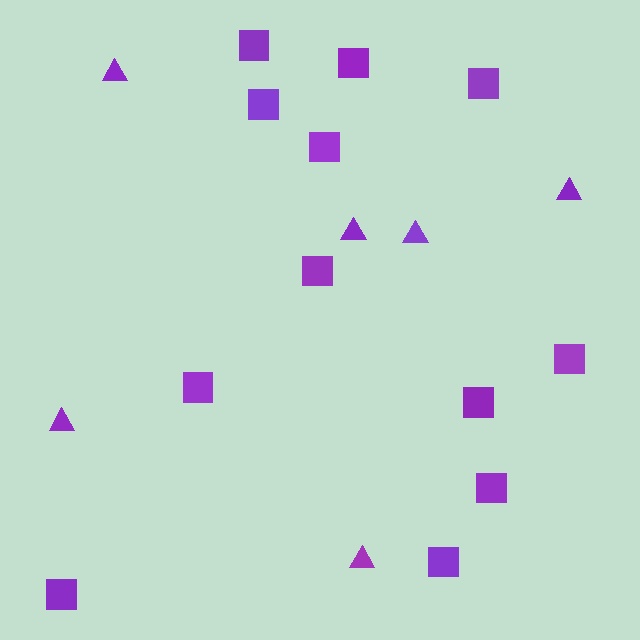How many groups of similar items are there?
There are 2 groups: one group of triangles (6) and one group of squares (12).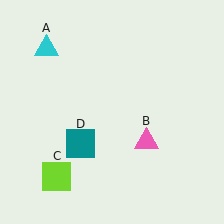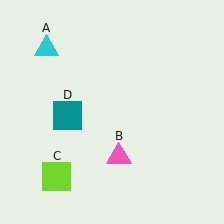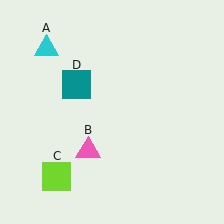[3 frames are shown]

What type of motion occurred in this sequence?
The pink triangle (object B), teal square (object D) rotated clockwise around the center of the scene.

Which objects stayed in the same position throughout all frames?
Cyan triangle (object A) and lime square (object C) remained stationary.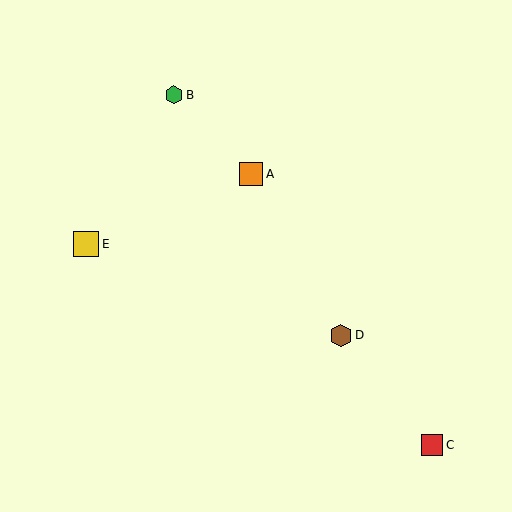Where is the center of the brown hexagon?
The center of the brown hexagon is at (341, 335).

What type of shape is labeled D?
Shape D is a brown hexagon.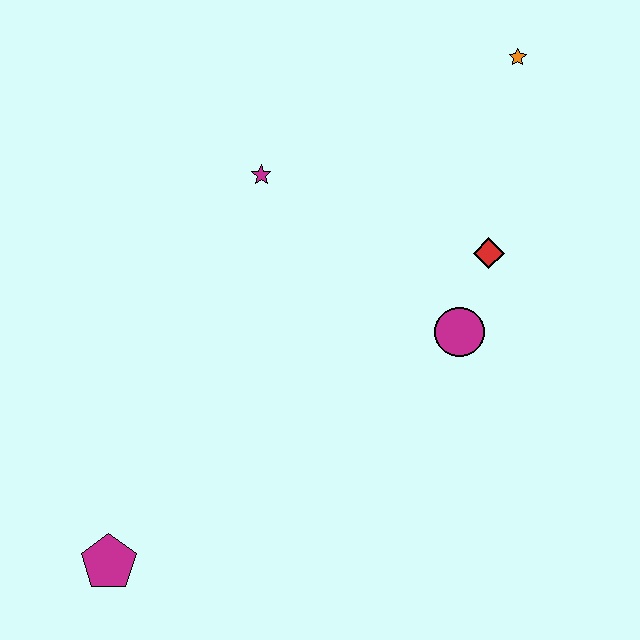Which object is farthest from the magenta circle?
The magenta pentagon is farthest from the magenta circle.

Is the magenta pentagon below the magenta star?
Yes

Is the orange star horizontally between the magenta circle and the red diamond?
No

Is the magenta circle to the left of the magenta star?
No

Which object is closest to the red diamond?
The magenta circle is closest to the red diamond.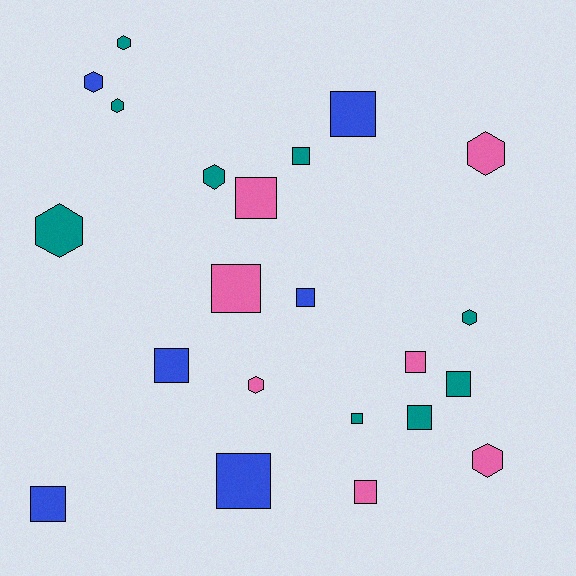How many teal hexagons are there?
There are 5 teal hexagons.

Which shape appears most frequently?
Square, with 13 objects.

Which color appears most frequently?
Teal, with 9 objects.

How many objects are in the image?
There are 22 objects.